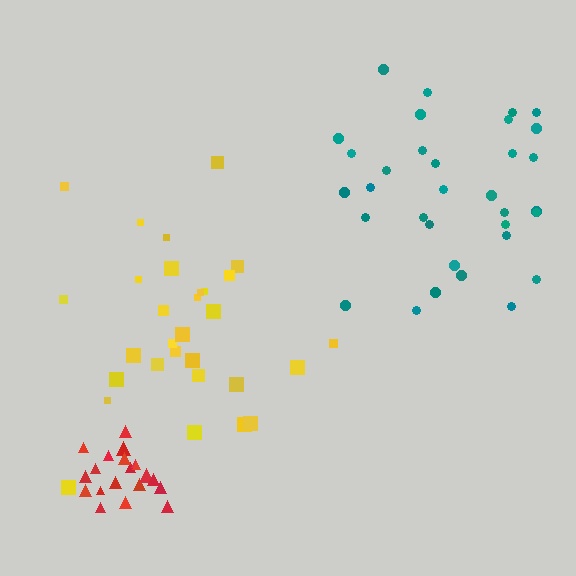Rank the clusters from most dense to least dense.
red, teal, yellow.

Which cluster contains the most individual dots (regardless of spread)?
Teal (33).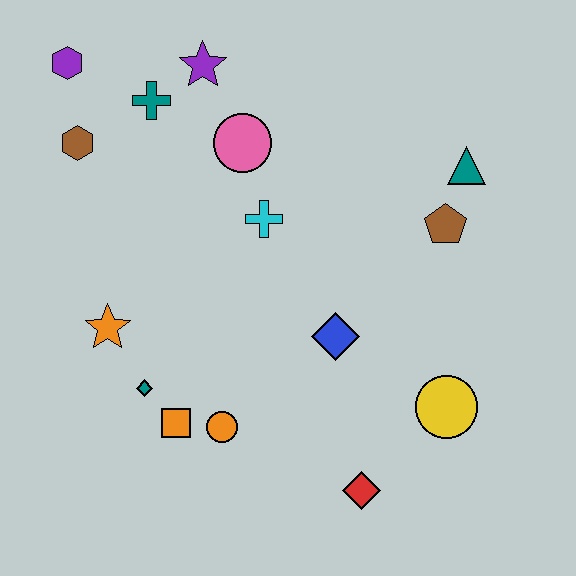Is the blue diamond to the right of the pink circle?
Yes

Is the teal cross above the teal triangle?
Yes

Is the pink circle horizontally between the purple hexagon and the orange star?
No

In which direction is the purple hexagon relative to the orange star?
The purple hexagon is above the orange star.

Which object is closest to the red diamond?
The yellow circle is closest to the red diamond.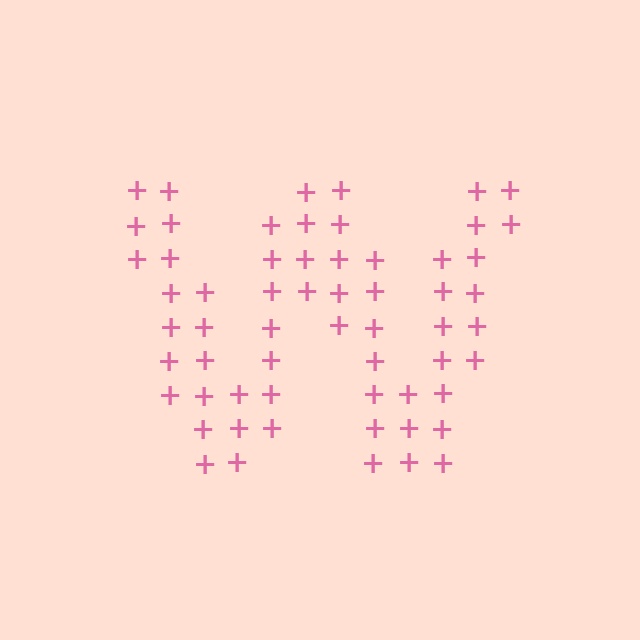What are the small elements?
The small elements are plus signs.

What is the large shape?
The large shape is the letter W.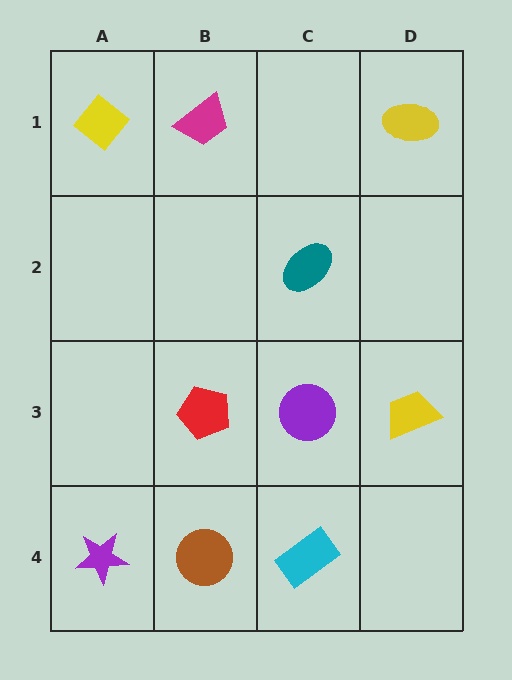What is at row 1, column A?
A yellow diamond.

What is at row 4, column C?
A cyan rectangle.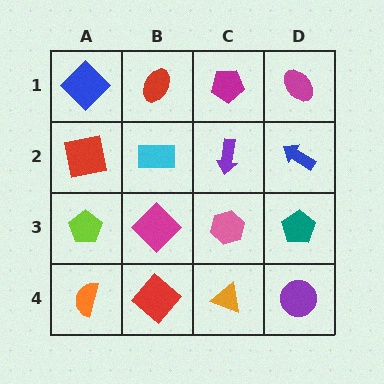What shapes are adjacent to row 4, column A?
A lime pentagon (row 3, column A), a red diamond (row 4, column B).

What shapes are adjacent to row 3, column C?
A purple arrow (row 2, column C), an orange triangle (row 4, column C), a magenta diamond (row 3, column B), a teal pentagon (row 3, column D).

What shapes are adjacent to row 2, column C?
A magenta pentagon (row 1, column C), a pink hexagon (row 3, column C), a cyan rectangle (row 2, column B), a blue arrow (row 2, column D).